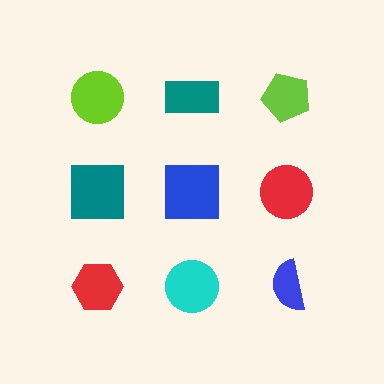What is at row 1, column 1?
A lime circle.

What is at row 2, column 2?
A blue square.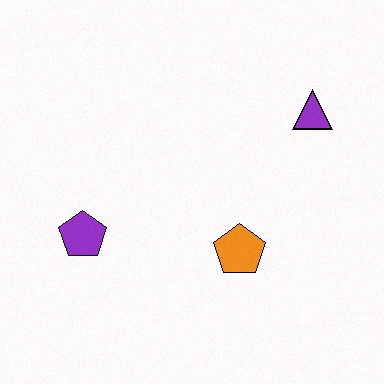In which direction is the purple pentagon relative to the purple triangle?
The purple pentagon is to the left of the purple triangle.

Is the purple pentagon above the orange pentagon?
Yes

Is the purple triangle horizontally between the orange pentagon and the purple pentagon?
No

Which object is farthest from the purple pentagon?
The purple triangle is farthest from the purple pentagon.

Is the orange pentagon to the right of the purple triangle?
No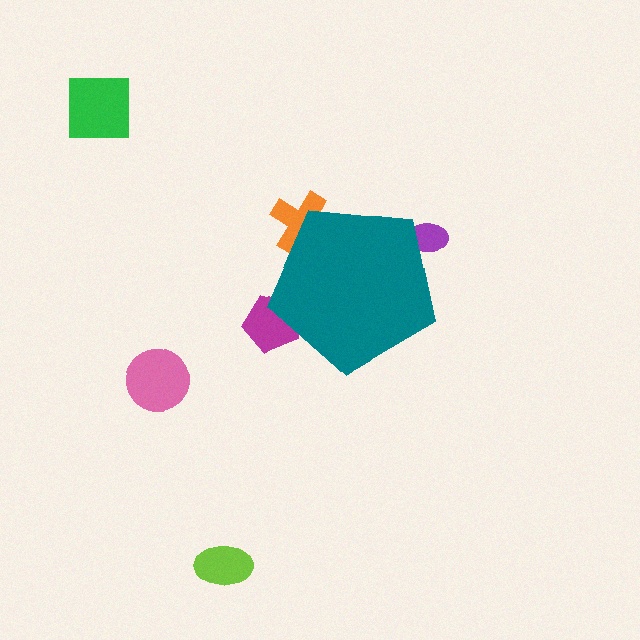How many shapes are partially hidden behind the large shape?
3 shapes are partially hidden.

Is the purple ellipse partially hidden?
Yes, the purple ellipse is partially hidden behind the teal pentagon.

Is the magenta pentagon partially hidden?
Yes, the magenta pentagon is partially hidden behind the teal pentagon.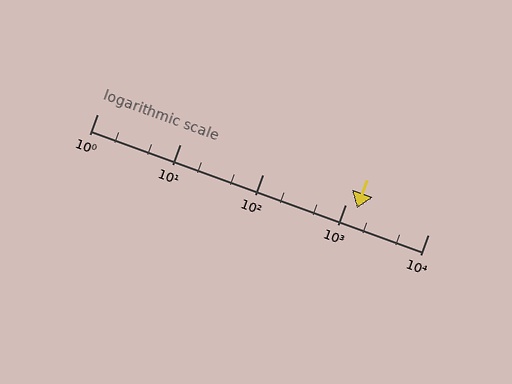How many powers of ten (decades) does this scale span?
The scale spans 4 decades, from 1 to 10000.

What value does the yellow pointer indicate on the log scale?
The pointer indicates approximately 1400.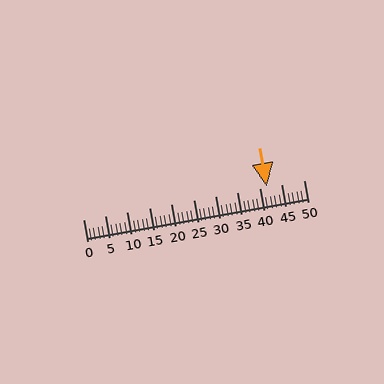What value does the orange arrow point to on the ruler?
The orange arrow points to approximately 42.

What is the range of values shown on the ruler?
The ruler shows values from 0 to 50.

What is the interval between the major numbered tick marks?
The major tick marks are spaced 5 units apart.